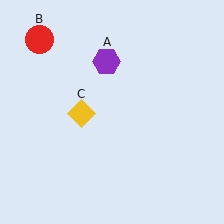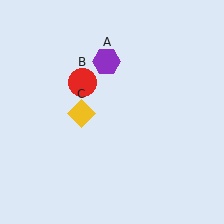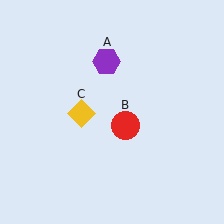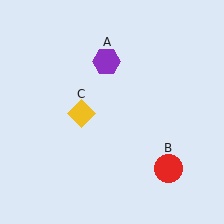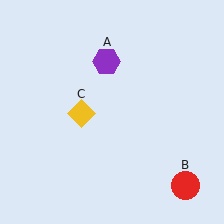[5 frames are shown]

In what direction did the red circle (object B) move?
The red circle (object B) moved down and to the right.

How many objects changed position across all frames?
1 object changed position: red circle (object B).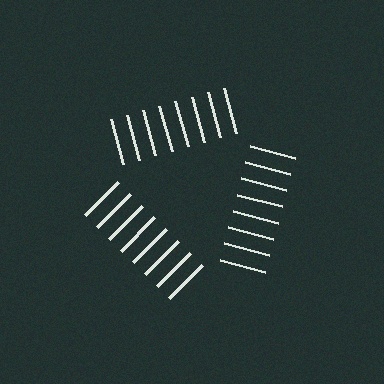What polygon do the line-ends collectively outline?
An illusory triangle — the line segments terminate on its edges but no continuous stroke is drawn.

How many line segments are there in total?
24 — 8 along each of the 3 edges.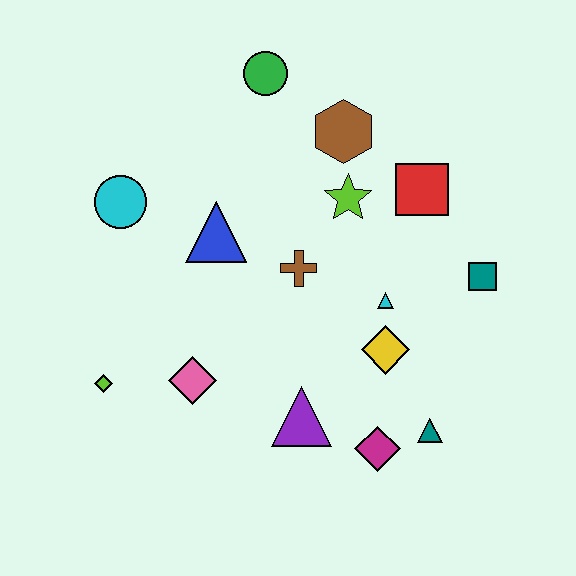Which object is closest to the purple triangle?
The magenta diamond is closest to the purple triangle.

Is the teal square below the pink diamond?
No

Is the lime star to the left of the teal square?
Yes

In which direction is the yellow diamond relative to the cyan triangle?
The yellow diamond is below the cyan triangle.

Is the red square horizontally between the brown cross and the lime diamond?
No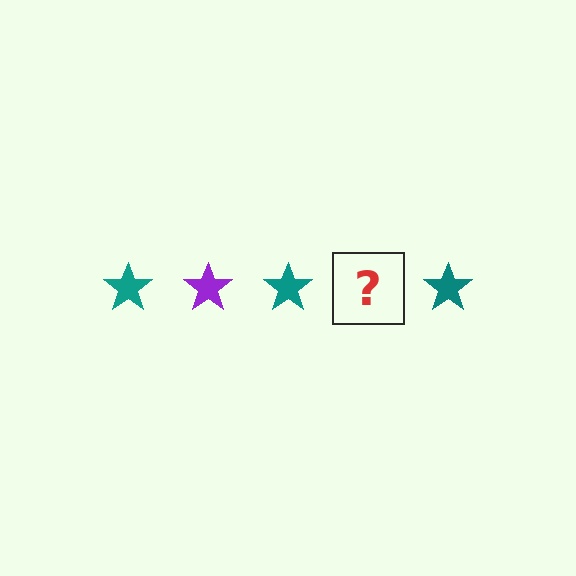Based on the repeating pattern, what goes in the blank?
The blank should be a purple star.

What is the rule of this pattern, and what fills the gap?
The rule is that the pattern cycles through teal, purple stars. The gap should be filled with a purple star.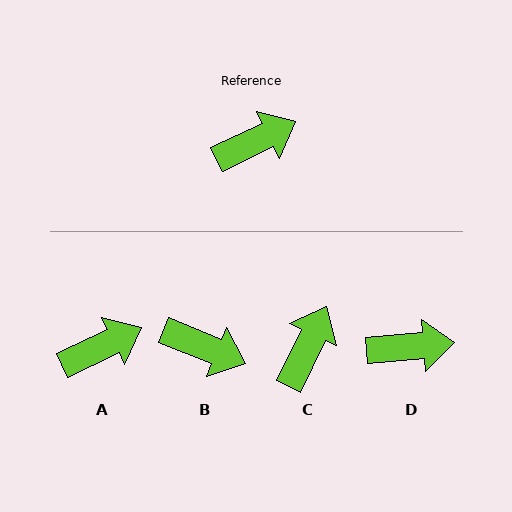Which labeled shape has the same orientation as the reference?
A.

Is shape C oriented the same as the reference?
No, it is off by about 39 degrees.